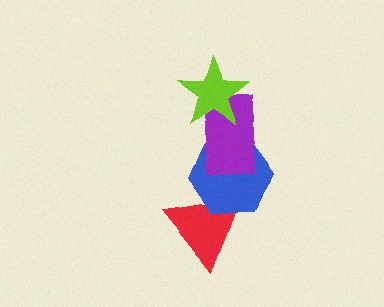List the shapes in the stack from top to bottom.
From top to bottom: the lime star, the purple rectangle, the blue hexagon, the red triangle.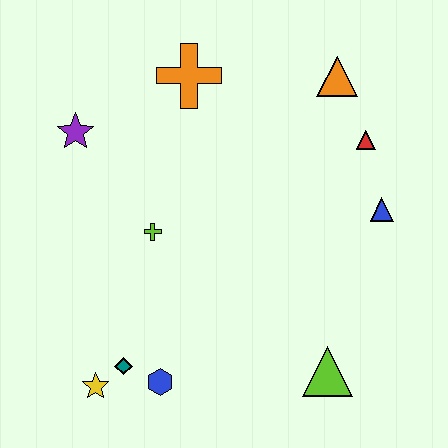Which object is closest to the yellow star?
The teal diamond is closest to the yellow star.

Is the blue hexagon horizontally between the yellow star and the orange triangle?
Yes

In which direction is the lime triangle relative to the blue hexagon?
The lime triangle is to the right of the blue hexagon.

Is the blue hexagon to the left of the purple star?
No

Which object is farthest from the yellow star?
The orange triangle is farthest from the yellow star.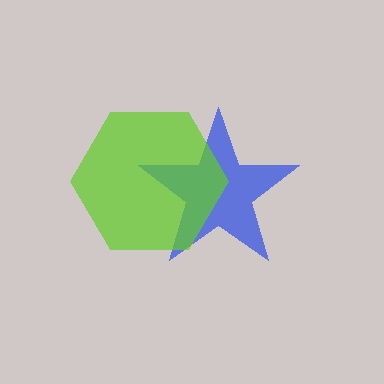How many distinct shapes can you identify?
There are 2 distinct shapes: a blue star, a lime hexagon.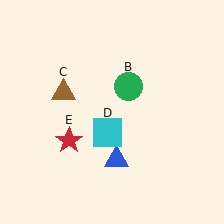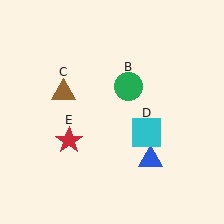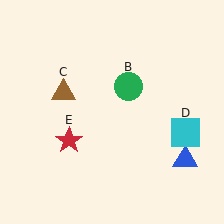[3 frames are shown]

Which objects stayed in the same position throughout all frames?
Green circle (object B) and brown triangle (object C) and red star (object E) remained stationary.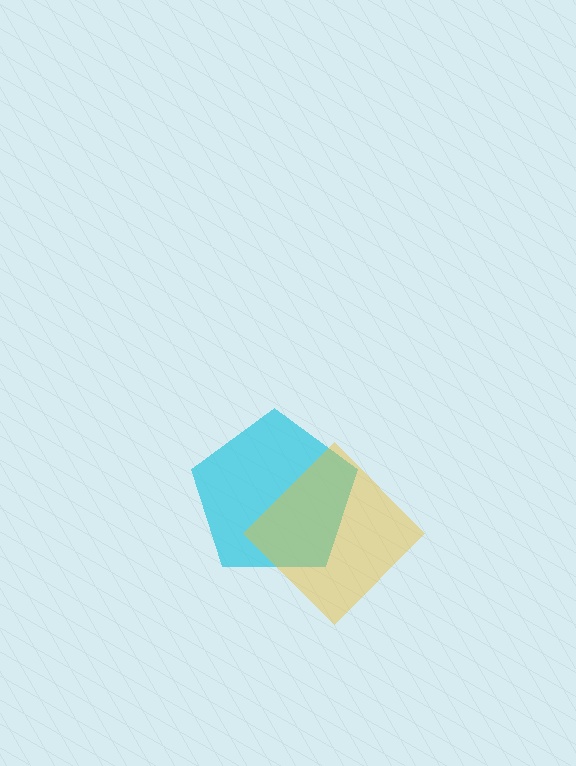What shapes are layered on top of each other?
The layered shapes are: a cyan pentagon, a yellow diamond.